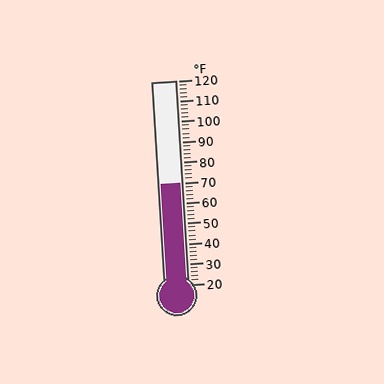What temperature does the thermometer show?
The thermometer shows approximately 70°F.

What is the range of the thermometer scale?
The thermometer scale ranges from 20°F to 120°F.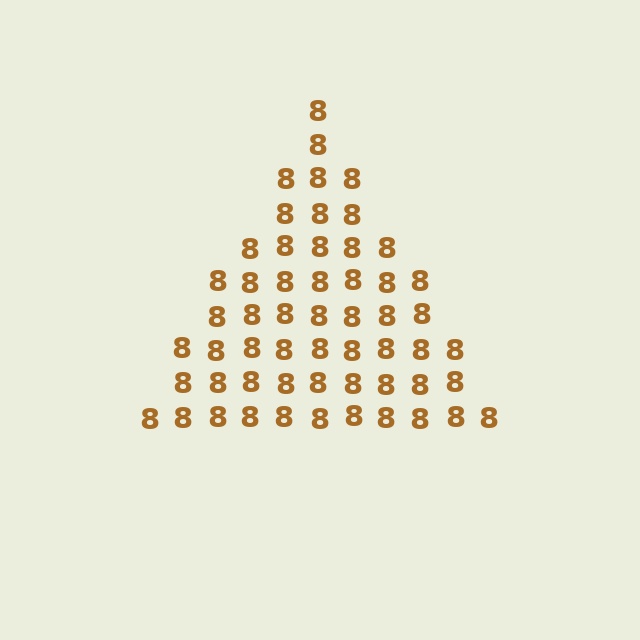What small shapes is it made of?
It is made of small digit 8's.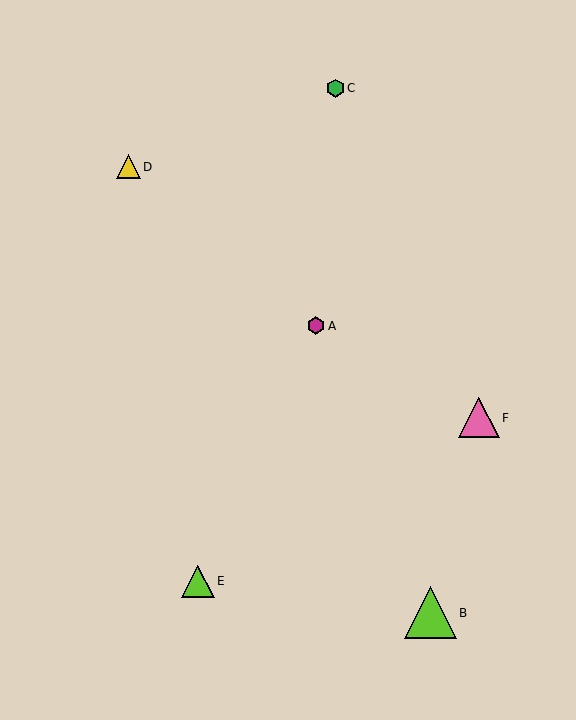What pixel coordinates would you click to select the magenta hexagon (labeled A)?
Click at (316, 326) to select the magenta hexagon A.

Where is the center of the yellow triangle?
The center of the yellow triangle is at (128, 167).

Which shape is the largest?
The lime triangle (labeled B) is the largest.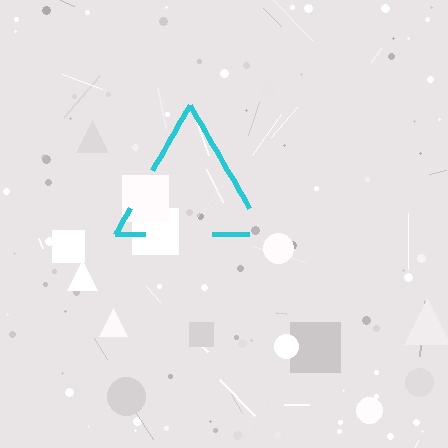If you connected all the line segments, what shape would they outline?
They would outline a triangle.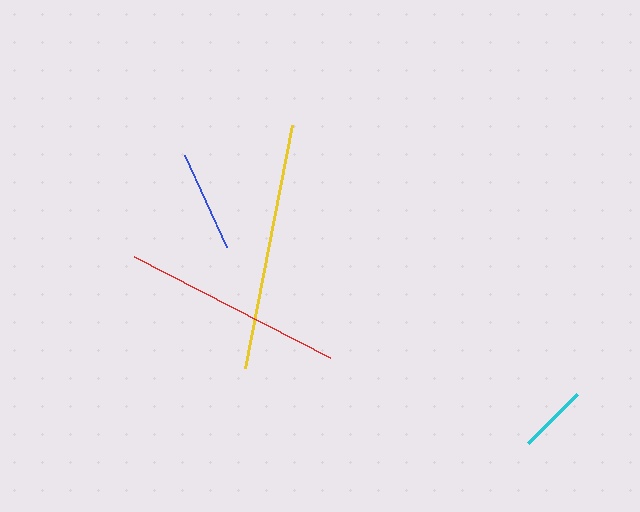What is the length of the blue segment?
The blue segment is approximately 102 pixels long.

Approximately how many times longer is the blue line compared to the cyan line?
The blue line is approximately 1.4 times the length of the cyan line.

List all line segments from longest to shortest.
From longest to shortest: yellow, red, blue, cyan.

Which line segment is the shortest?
The cyan line is the shortest at approximately 70 pixels.